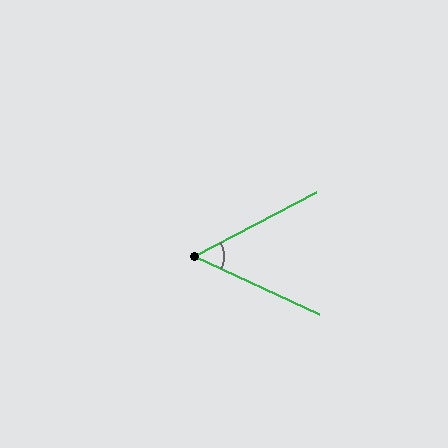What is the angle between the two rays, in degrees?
Approximately 52 degrees.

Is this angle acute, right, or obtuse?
It is acute.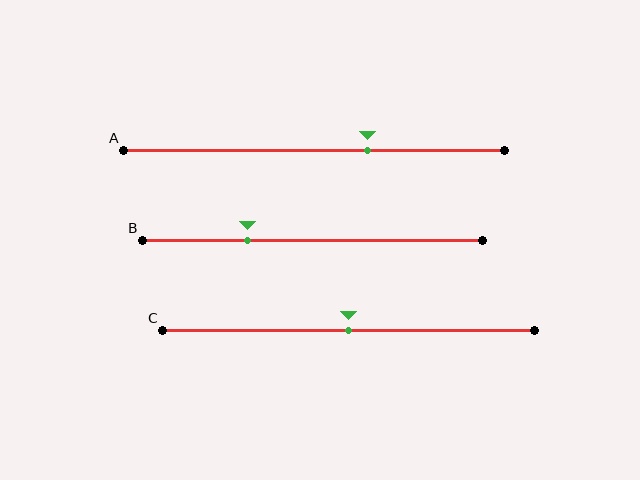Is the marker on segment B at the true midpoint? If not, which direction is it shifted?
No, the marker on segment B is shifted to the left by about 19% of the segment length.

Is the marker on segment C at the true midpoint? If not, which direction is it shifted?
Yes, the marker on segment C is at the true midpoint.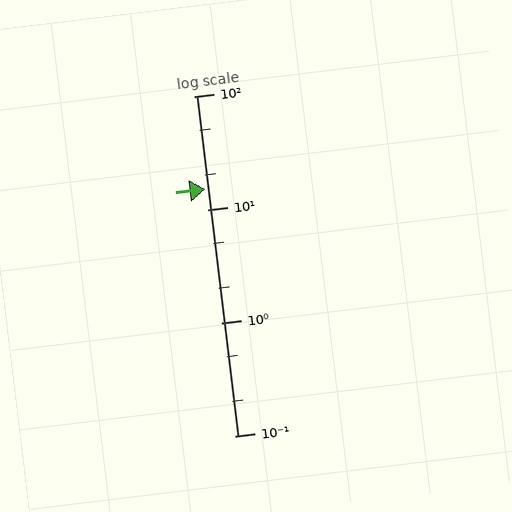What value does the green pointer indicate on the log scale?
The pointer indicates approximately 15.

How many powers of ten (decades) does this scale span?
The scale spans 3 decades, from 0.1 to 100.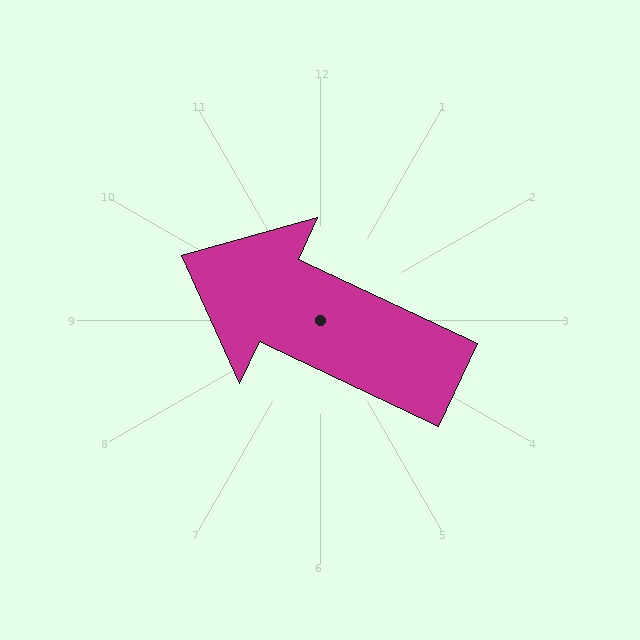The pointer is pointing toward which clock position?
Roughly 10 o'clock.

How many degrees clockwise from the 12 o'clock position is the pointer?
Approximately 295 degrees.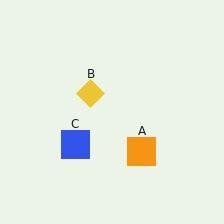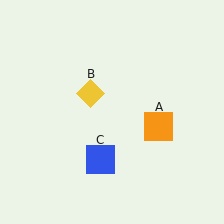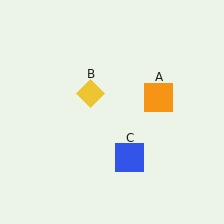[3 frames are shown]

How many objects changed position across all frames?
2 objects changed position: orange square (object A), blue square (object C).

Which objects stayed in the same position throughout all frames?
Yellow diamond (object B) remained stationary.